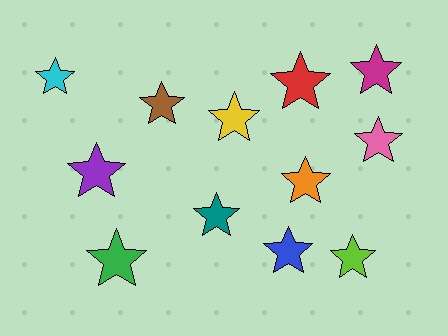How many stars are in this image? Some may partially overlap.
There are 12 stars.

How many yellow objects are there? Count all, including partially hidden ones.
There is 1 yellow object.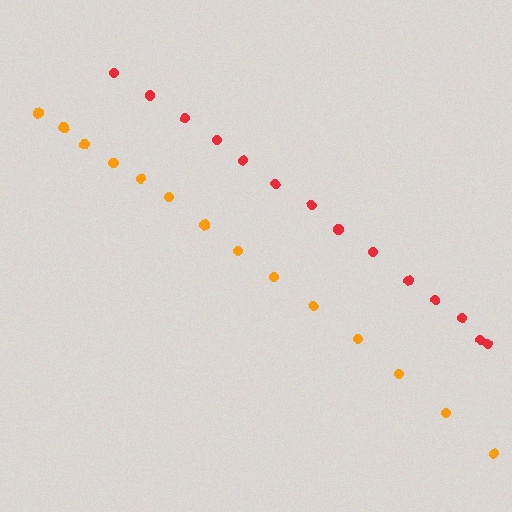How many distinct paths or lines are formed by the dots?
There are 2 distinct paths.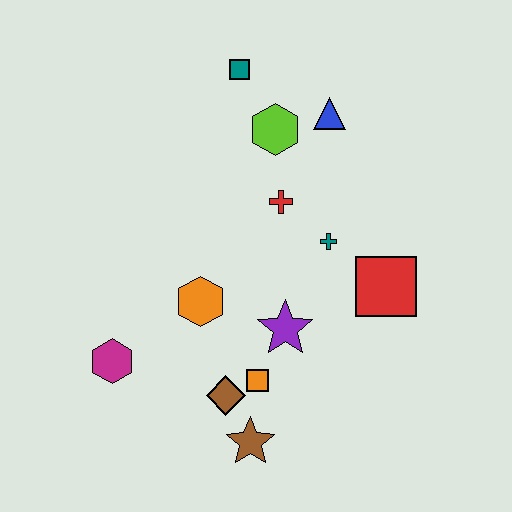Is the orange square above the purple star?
No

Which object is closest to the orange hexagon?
The purple star is closest to the orange hexagon.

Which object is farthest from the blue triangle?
The brown star is farthest from the blue triangle.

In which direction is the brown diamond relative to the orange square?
The brown diamond is to the left of the orange square.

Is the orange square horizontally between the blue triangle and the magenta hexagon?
Yes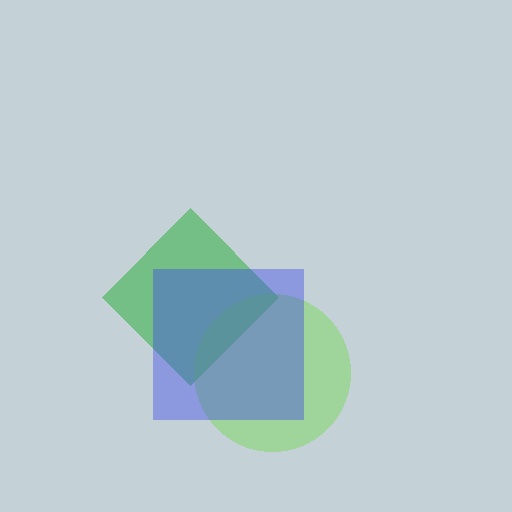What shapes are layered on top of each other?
The layered shapes are: a green diamond, a lime circle, a blue square.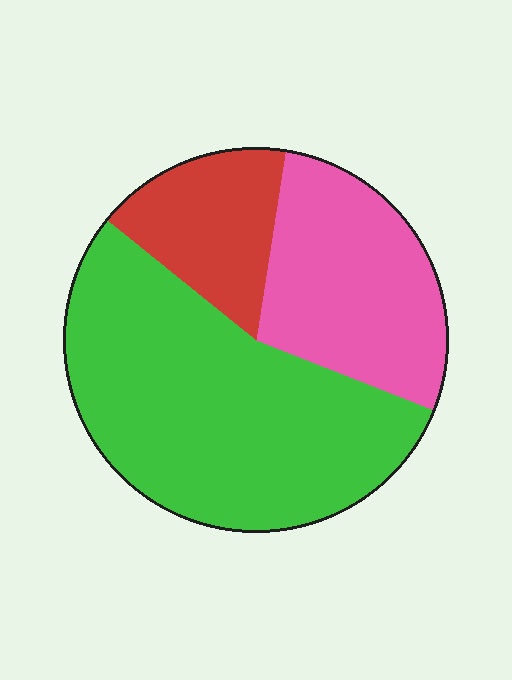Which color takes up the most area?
Green, at roughly 55%.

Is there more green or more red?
Green.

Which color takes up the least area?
Red, at roughly 15%.